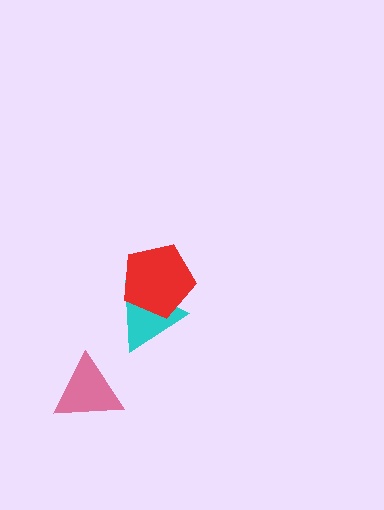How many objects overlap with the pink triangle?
0 objects overlap with the pink triangle.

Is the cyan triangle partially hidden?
Yes, it is partially covered by another shape.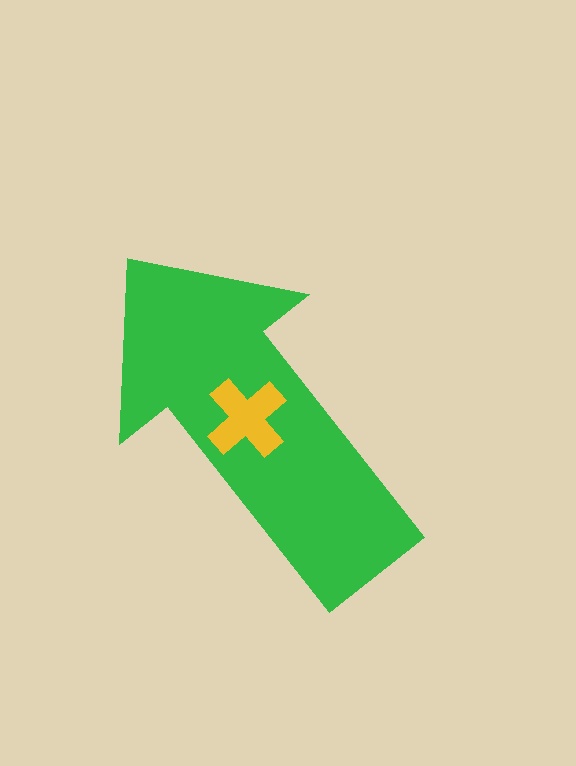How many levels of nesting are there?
2.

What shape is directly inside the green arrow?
The yellow cross.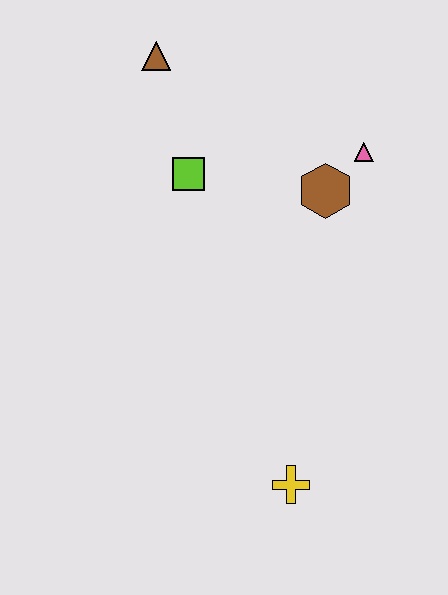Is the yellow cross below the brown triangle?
Yes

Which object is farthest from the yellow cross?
The brown triangle is farthest from the yellow cross.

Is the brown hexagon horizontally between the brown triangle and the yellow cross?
No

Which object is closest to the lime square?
The brown triangle is closest to the lime square.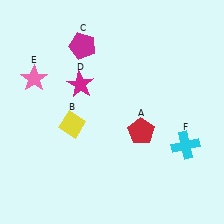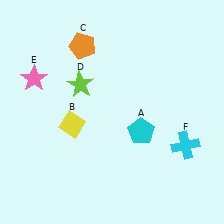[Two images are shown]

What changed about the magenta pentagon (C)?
In Image 1, C is magenta. In Image 2, it changed to orange.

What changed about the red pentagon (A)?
In Image 1, A is red. In Image 2, it changed to cyan.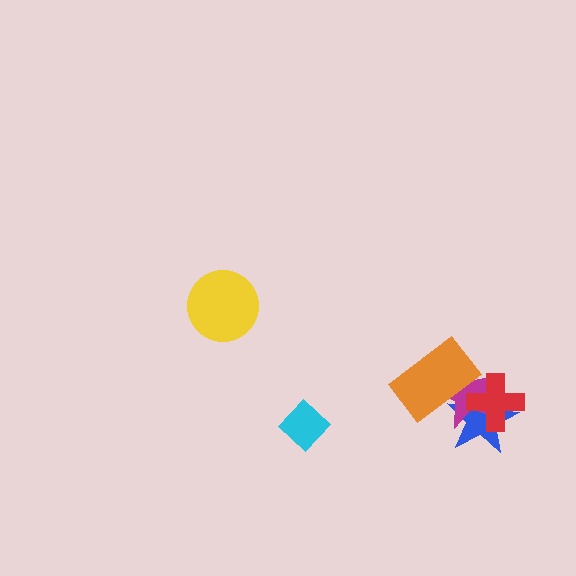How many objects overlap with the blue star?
3 objects overlap with the blue star.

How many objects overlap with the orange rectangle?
2 objects overlap with the orange rectangle.